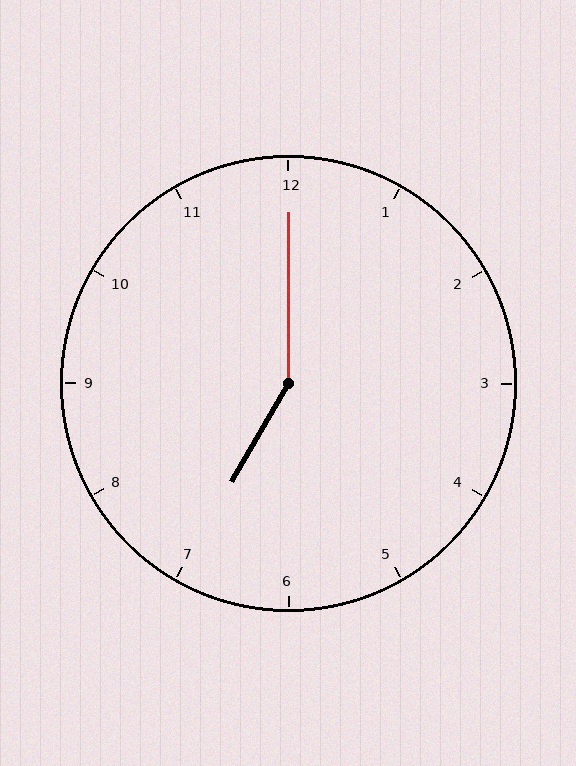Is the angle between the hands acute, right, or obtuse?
It is obtuse.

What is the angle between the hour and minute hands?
Approximately 150 degrees.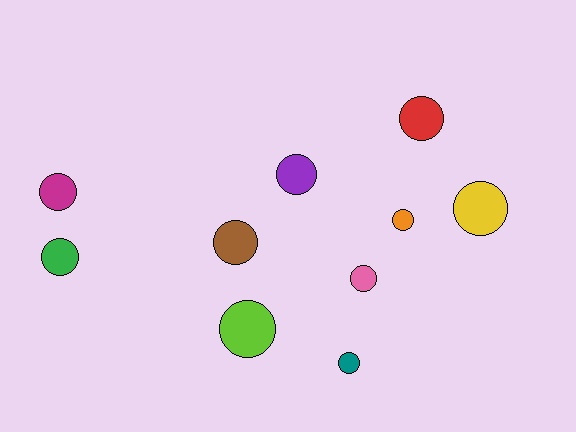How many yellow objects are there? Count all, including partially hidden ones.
There is 1 yellow object.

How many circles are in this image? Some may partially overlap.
There are 10 circles.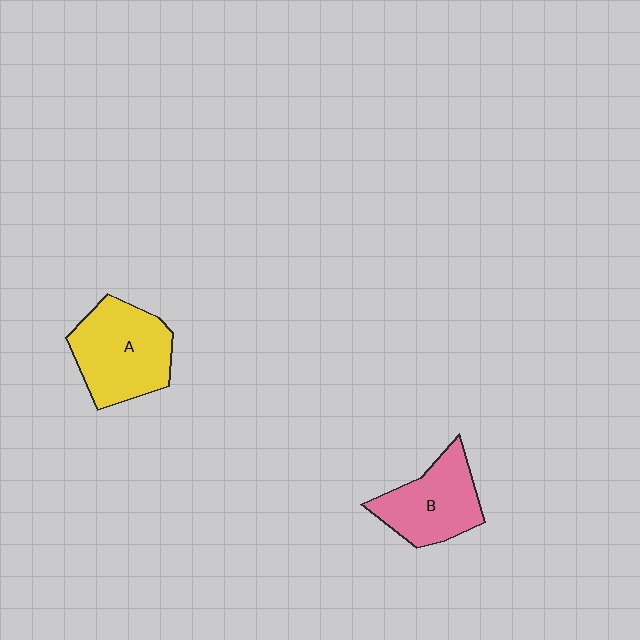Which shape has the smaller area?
Shape B (pink).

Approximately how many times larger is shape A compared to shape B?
Approximately 1.2 times.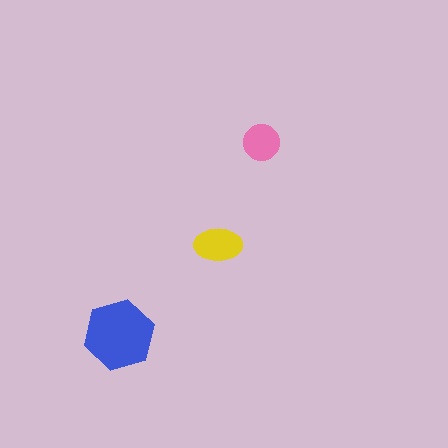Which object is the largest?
The blue hexagon.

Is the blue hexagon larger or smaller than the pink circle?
Larger.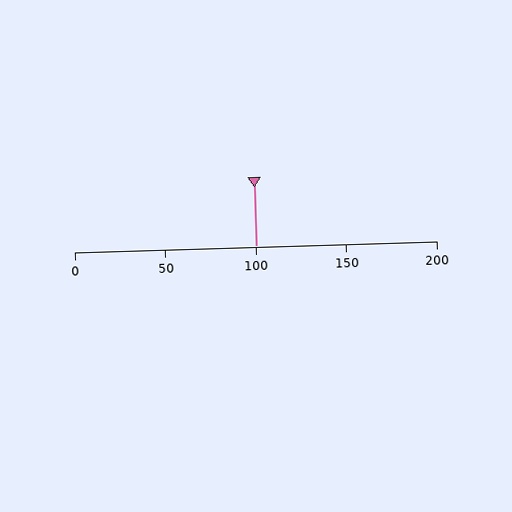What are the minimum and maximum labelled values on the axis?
The axis runs from 0 to 200.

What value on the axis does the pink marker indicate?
The marker indicates approximately 100.